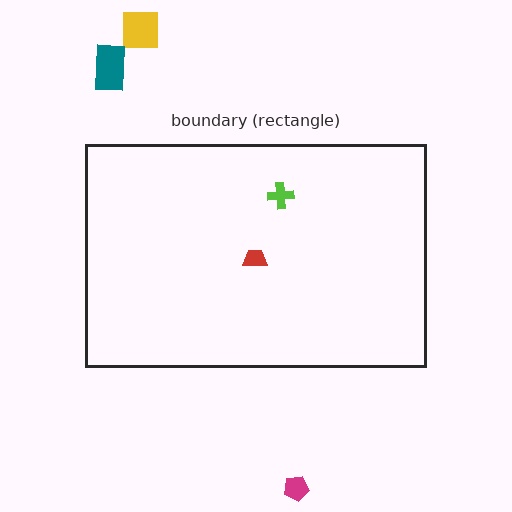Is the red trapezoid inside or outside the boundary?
Inside.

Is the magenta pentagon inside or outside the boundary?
Outside.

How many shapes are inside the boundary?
2 inside, 3 outside.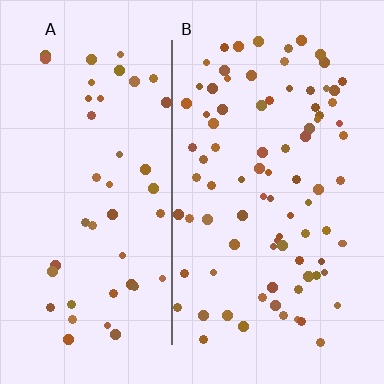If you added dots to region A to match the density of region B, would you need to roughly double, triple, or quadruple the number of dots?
Approximately double.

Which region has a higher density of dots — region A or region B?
B (the right).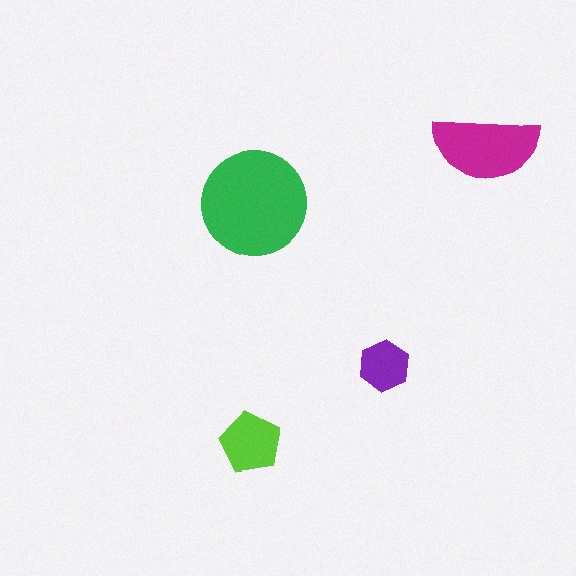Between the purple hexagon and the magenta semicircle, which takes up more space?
The magenta semicircle.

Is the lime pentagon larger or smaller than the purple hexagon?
Larger.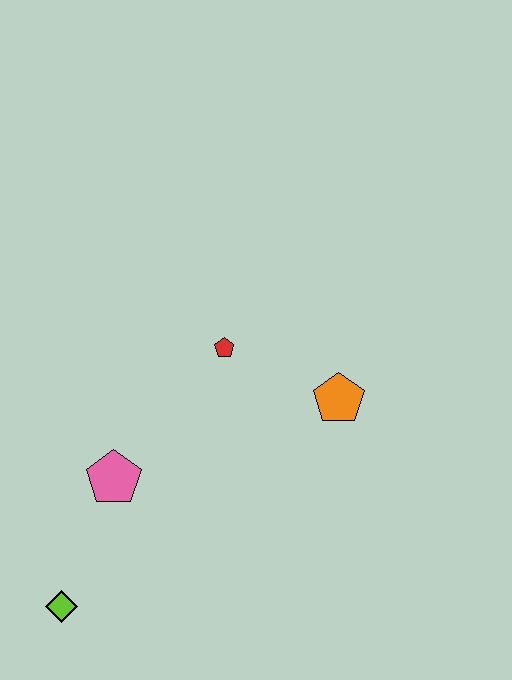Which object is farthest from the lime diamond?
The orange pentagon is farthest from the lime diamond.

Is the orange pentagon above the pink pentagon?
Yes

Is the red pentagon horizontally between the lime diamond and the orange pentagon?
Yes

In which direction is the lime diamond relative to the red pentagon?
The lime diamond is below the red pentagon.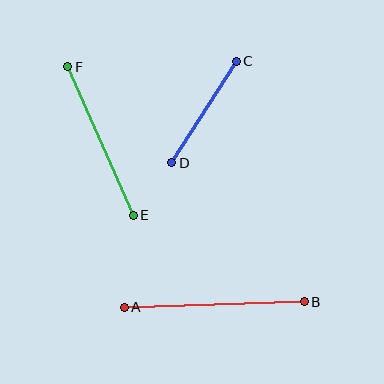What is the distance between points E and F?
The distance is approximately 162 pixels.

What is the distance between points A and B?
The distance is approximately 180 pixels.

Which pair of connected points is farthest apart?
Points A and B are farthest apart.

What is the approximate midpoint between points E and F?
The midpoint is at approximately (100, 141) pixels.